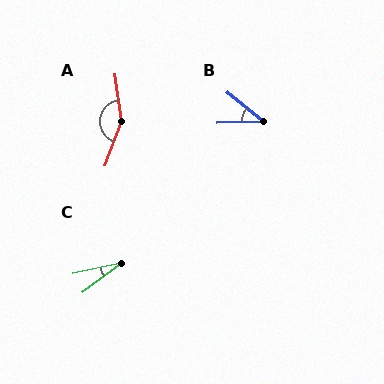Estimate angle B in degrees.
Approximately 41 degrees.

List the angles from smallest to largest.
C (23°), B (41°), A (152°).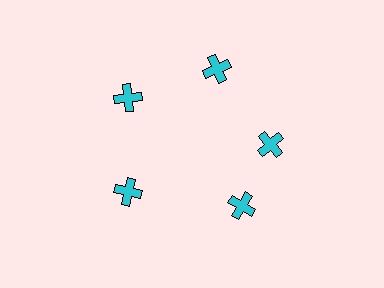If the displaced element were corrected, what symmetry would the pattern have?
It would have 5-fold rotational symmetry — the pattern would map onto itself every 72 degrees.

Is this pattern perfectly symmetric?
No. The 5 cyan crosses are arranged in a ring, but one element near the 5 o'clock position is rotated out of alignment along the ring, breaking the 5-fold rotational symmetry.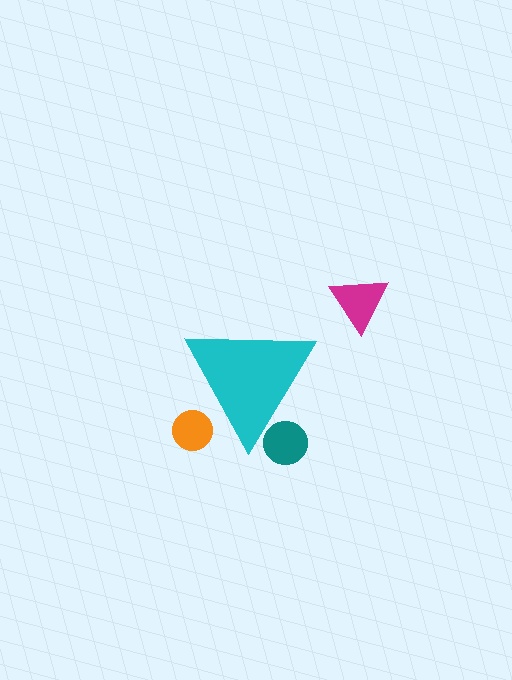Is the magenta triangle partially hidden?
No, the magenta triangle is fully visible.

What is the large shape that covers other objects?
A cyan triangle.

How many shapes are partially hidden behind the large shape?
2 shapes are partially hidden.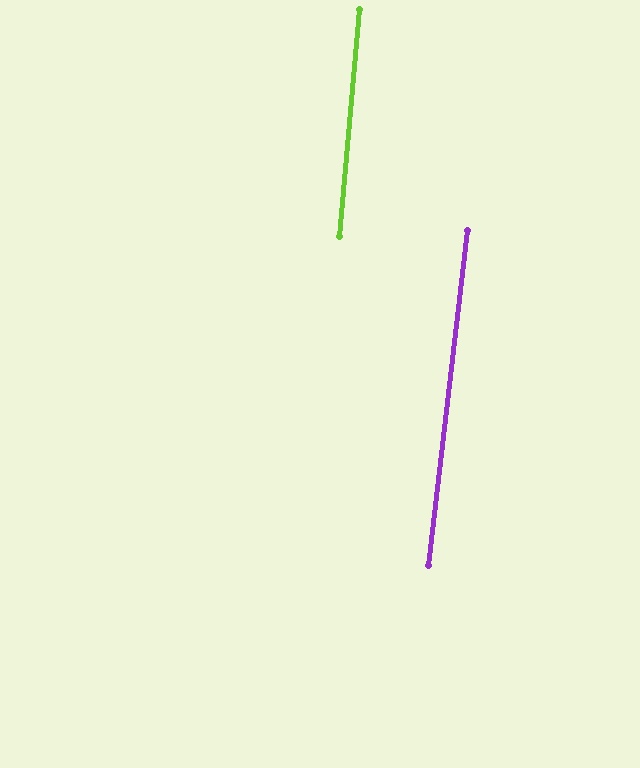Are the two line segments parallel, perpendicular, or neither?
Parallel — their directions differ by only 1.6°.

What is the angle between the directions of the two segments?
Approximately 2 degrees.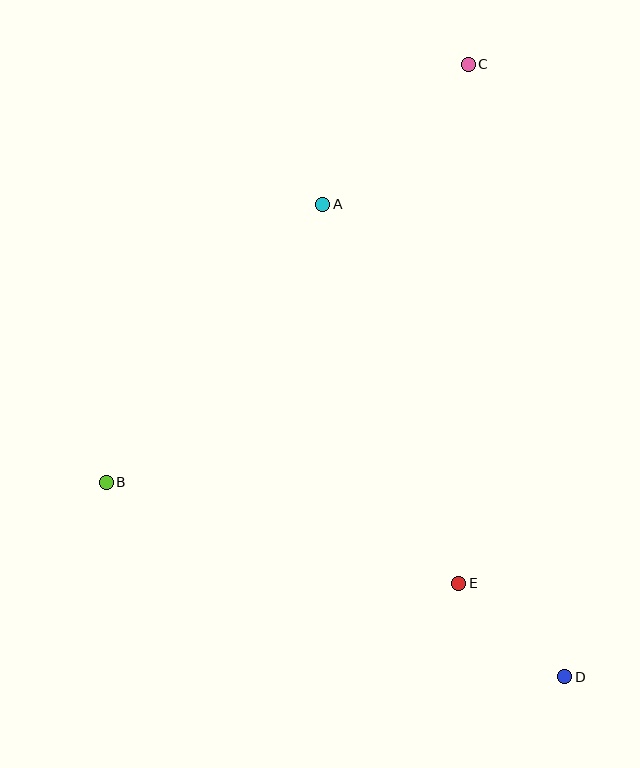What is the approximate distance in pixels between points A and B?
The distance between A and B is approximately 352 pixels.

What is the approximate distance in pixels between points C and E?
The distance between C and E is approximately 519 pixels.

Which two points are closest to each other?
Points D and E are closest to each other.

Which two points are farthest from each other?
Points C and D are farthest from each other.